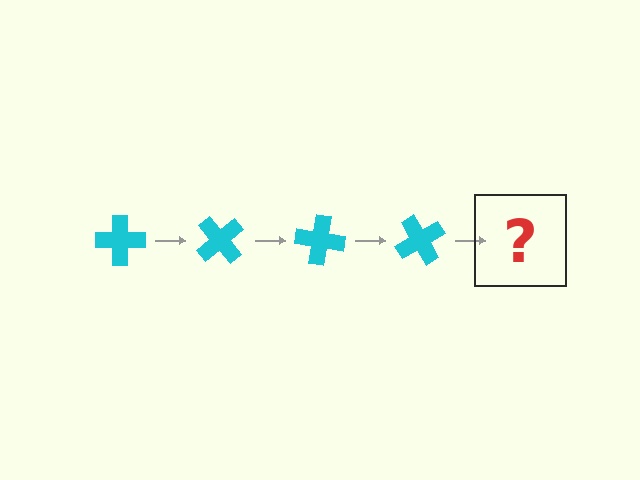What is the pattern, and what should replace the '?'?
The pattern is that the cross rotates 50 degrees each step. The '?' should be a cyan cross rotated 200 degrees.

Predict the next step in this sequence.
The next step is a cyan cross rotated 200 degrees.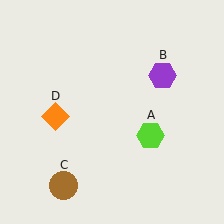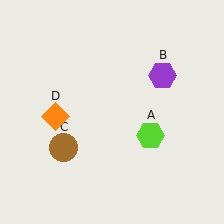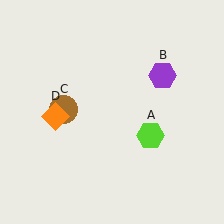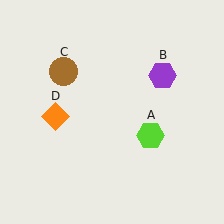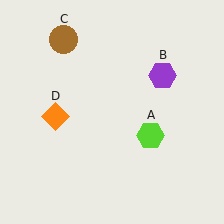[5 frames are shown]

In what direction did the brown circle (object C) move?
The brown circle (object C) moved up.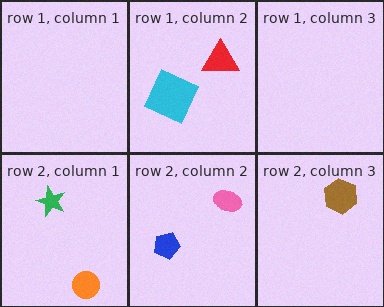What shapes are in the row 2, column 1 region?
The orange circle, the green star.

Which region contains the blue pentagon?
The row 2, column 2 region.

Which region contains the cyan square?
The row 1, column 2 region.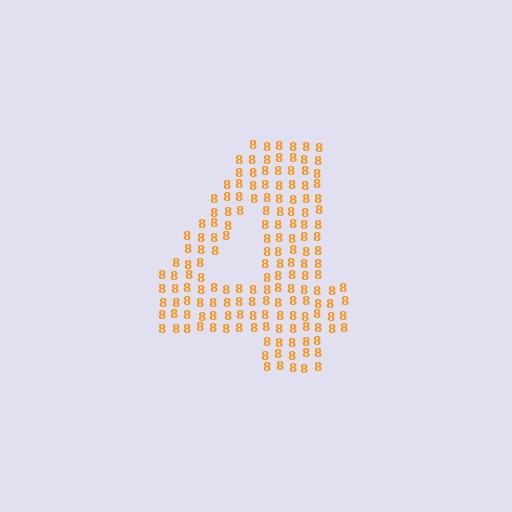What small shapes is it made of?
It is made of small digit 8's.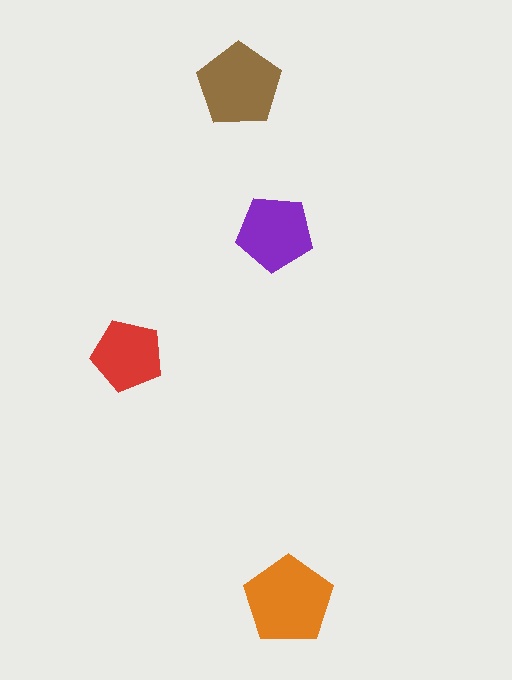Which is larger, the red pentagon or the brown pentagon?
The brown one.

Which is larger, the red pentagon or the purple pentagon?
The purple one.